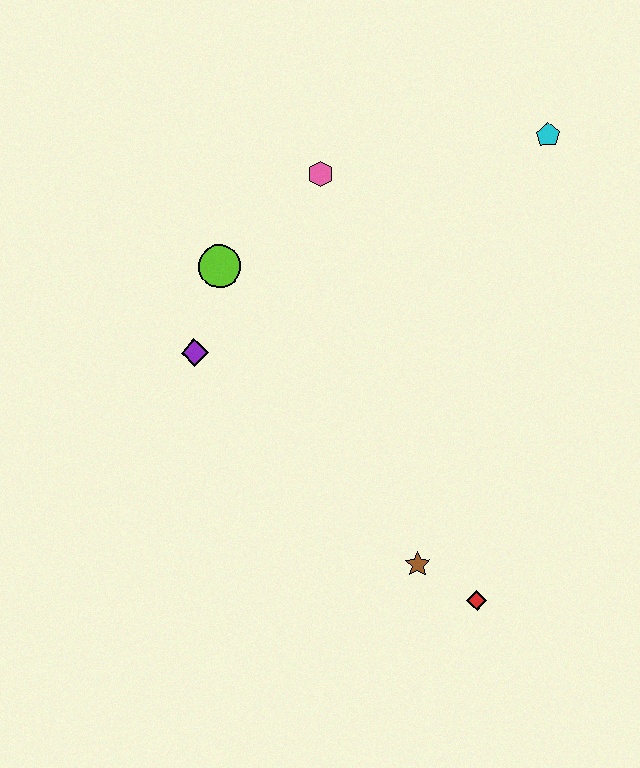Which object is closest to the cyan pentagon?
The pink hexagon is closest to the cyan pentagon.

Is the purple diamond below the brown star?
No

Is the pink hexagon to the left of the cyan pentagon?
Yes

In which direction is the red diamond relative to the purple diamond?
The red diamond is to the right of the purple diamond.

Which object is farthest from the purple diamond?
The cyan pentagon is farthest from the purple diamond.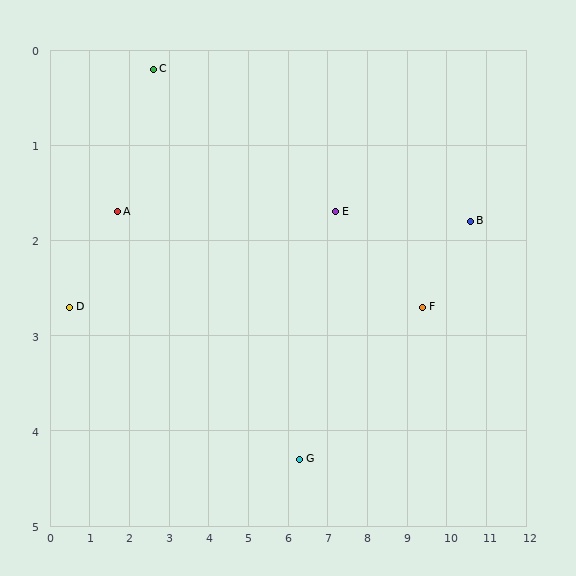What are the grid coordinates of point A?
Point A is at approximately (1.7, 1.7).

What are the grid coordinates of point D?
Point D is at approximately (0.5, 2.7).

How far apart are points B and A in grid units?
Points B and A are about 8.9 grid units apart.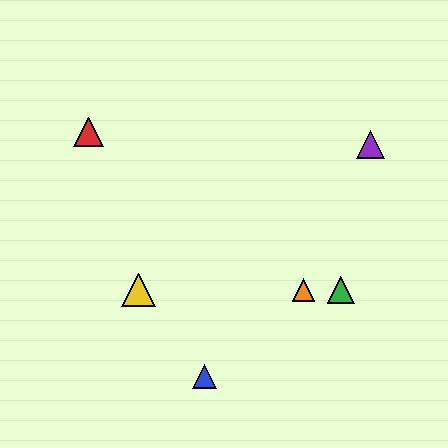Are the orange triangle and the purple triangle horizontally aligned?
No, the orange triangle is at y≈290 and the purple triangle is at y≈144.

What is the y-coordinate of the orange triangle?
The orange triangle is at y≈290.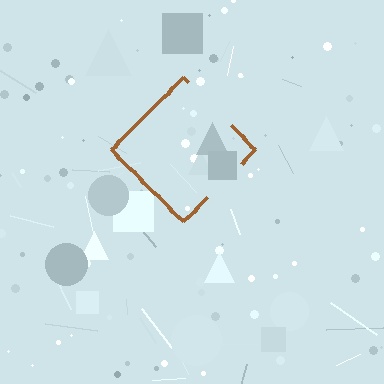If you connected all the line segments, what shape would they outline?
They would outline a diamond.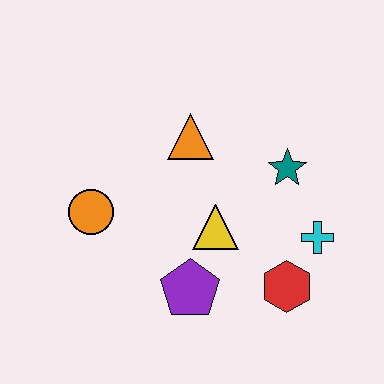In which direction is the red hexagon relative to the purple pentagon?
The red hexagon is to the right of the purple pentagon.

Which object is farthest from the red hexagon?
The orange circle is farthest from the red hexagon.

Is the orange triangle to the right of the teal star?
No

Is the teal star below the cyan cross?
No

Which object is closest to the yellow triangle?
The purple pentagon is closest to the yellow triangle.